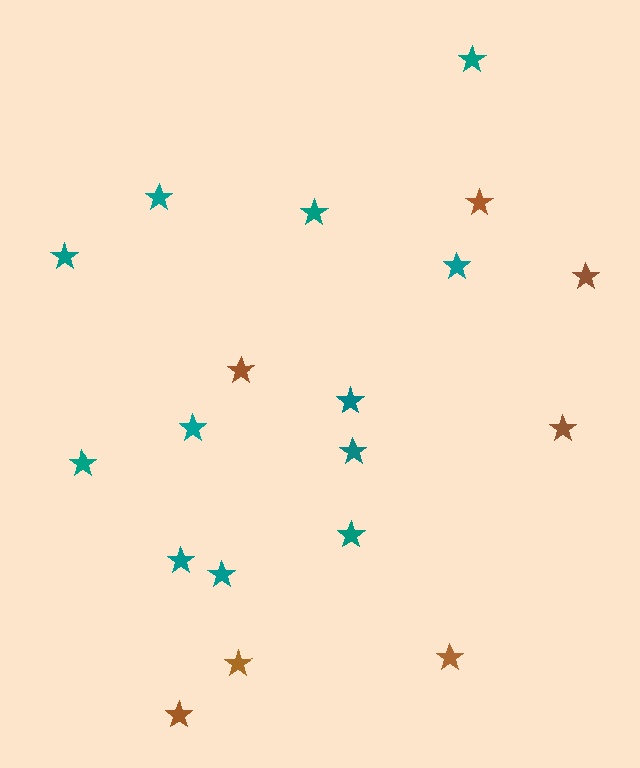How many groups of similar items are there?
There are 2 groups: one group of brown stars (7) and one group of teal stars (12).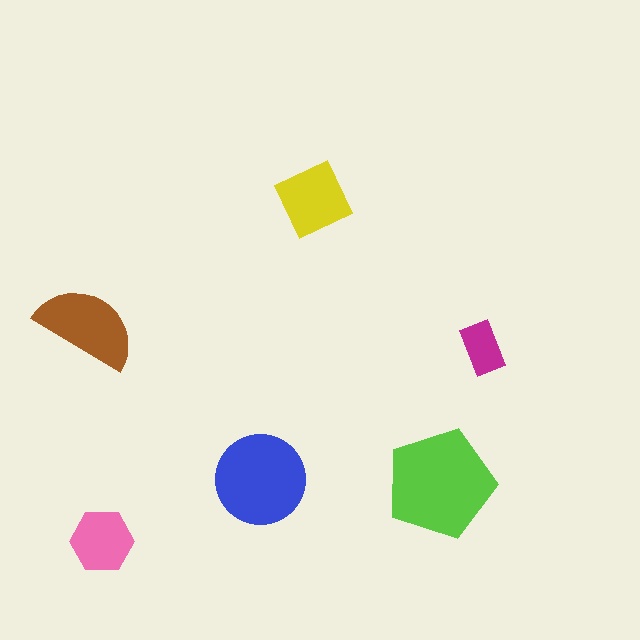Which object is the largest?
The lime pentagon.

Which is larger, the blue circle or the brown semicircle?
The blue circle.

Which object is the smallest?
The magenta rectangle.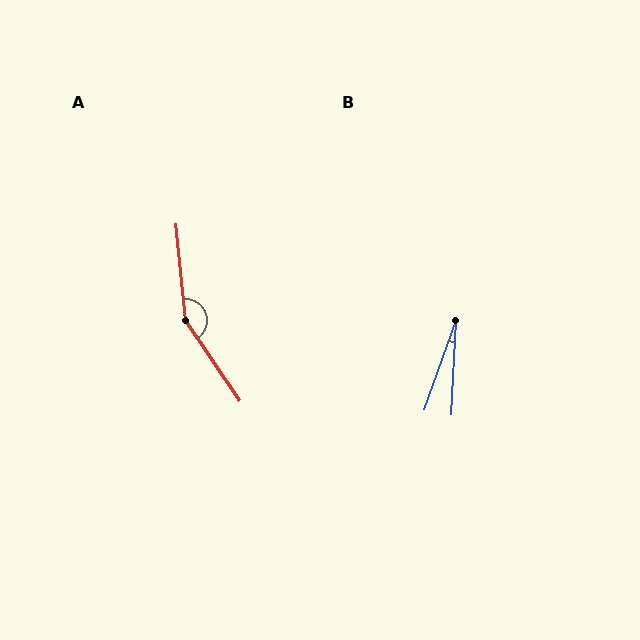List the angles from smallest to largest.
B (17°), A (152°).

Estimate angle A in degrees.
Approximately 152 degrees.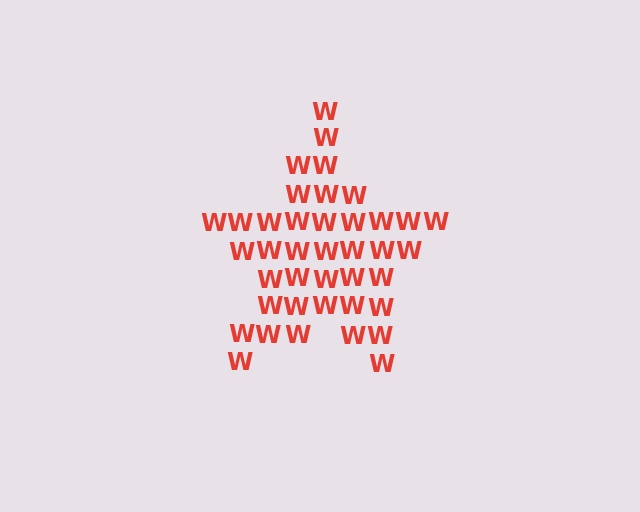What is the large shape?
The large shape is a star.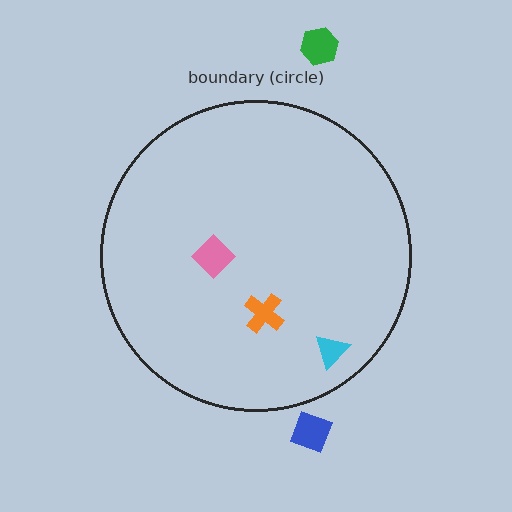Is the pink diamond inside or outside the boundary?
Inside.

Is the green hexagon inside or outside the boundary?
Outside.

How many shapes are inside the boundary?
3 inside, 2 outside.